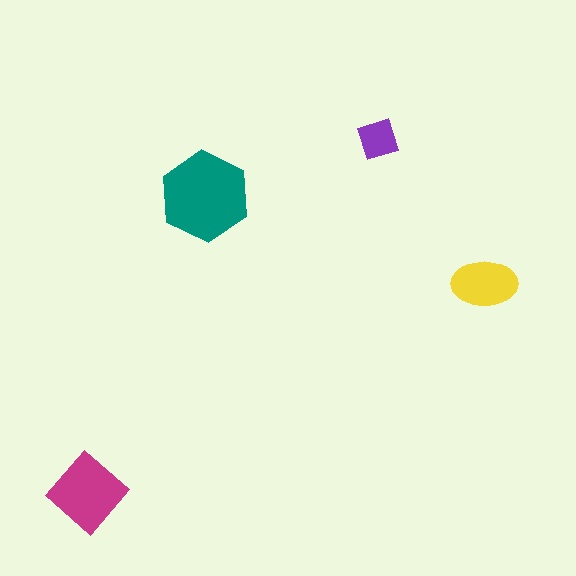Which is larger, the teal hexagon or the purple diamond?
The teal hexagon.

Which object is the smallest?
The purple diamond.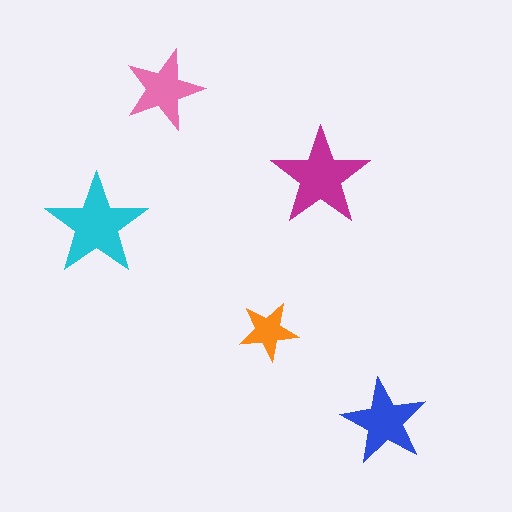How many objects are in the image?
There are 5 objects in the image.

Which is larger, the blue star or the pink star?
The blue one.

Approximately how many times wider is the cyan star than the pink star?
About 1.5 times wider.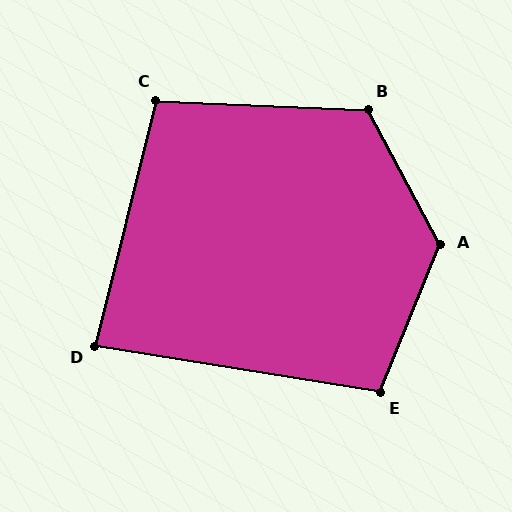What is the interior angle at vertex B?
Approximately 120 degrees (obtuse).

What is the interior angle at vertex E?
Approximately 103 degrees (obtuse).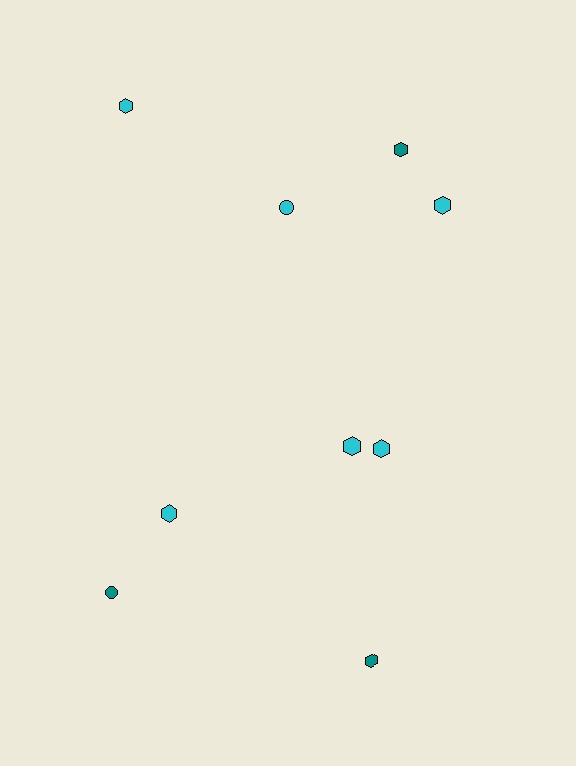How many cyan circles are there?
There is 1 cyan circle.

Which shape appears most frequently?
Hexagon, with 7 objects.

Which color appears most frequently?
Cyan, with 6 objects.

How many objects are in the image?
There are 9 objects.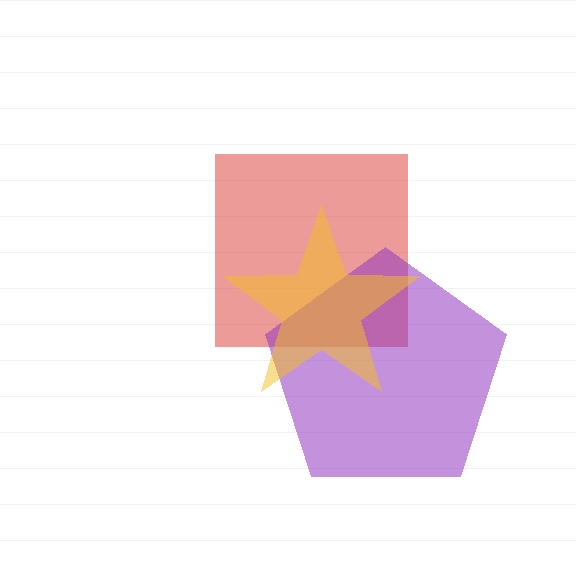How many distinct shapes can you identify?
There are 3 distinct shapes: a red square, a purple pentagon, a yellow star.